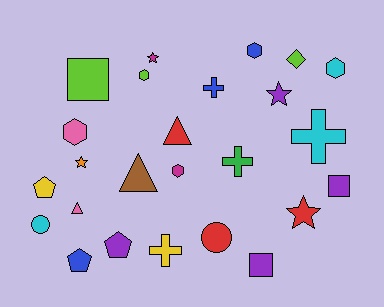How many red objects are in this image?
There are 3 red objects.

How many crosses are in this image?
There are 4 crosses.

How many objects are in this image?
There are 25 objects.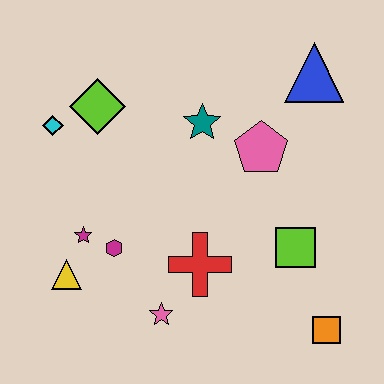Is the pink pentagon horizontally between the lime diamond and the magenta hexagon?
No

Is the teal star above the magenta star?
Yes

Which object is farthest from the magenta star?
The blue triangle is farthest from the magenta star.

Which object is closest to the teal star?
The pink pentagon is closest to the teal star.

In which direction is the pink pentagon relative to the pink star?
The pink pentagon is above the pink star.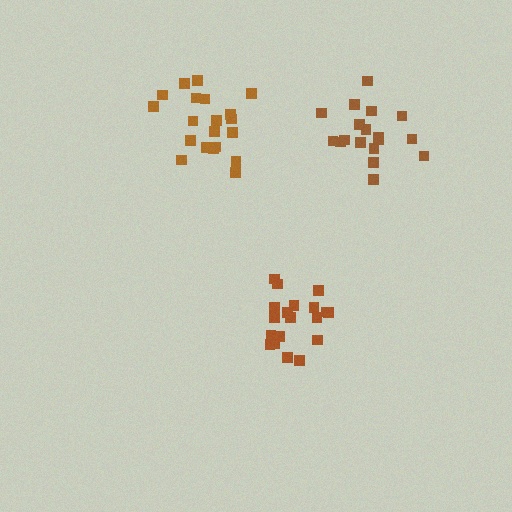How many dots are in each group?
Group 1: 19 dots, Group 2: 21 dots, Group 3: 18 dots (58 total).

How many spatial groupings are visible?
There are 3 spatial groupings.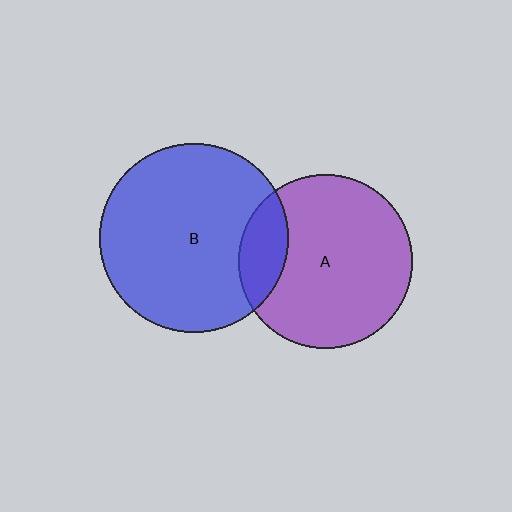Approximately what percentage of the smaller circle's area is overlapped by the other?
Approximately 15%.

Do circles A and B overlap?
Yes.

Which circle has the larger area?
Circle B (blue).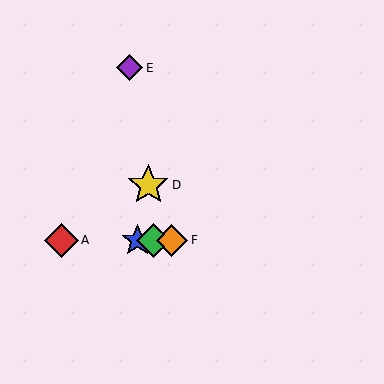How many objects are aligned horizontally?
4 objects (A, B, C, F) are aligned horizontally.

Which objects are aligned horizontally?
Objects A, B, C, F are aligned horizontally.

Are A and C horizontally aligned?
Yes, both are at y≈240.